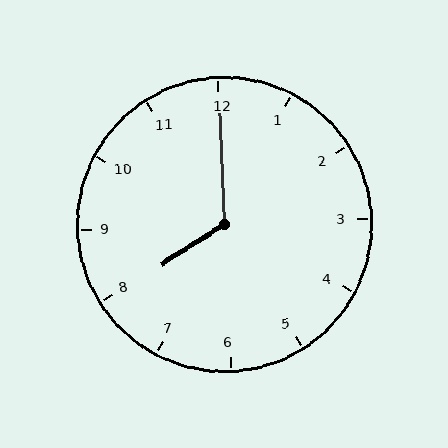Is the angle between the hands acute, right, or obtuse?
It is obtuse.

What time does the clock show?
8:00.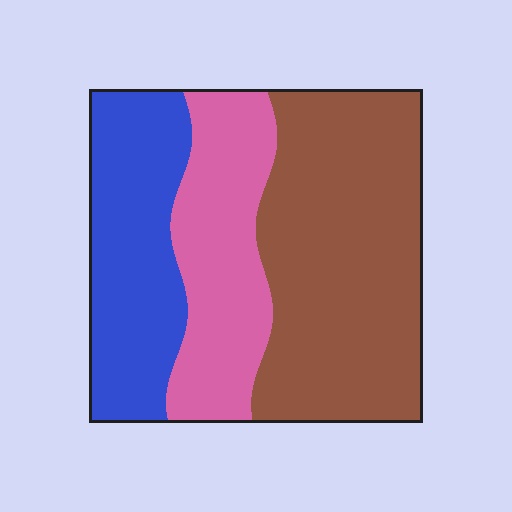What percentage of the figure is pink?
Pink covers around 25% of the figure.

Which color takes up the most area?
Brown, at roughly 45%.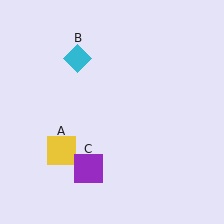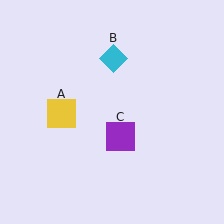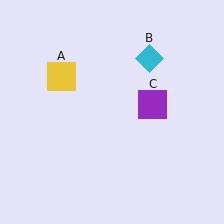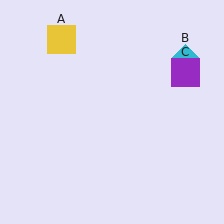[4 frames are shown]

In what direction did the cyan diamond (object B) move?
The cyan diamond (object B) moved right.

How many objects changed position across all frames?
3 objects changed position: yellow square (object A), cyan diamond (object B), purple square (object C).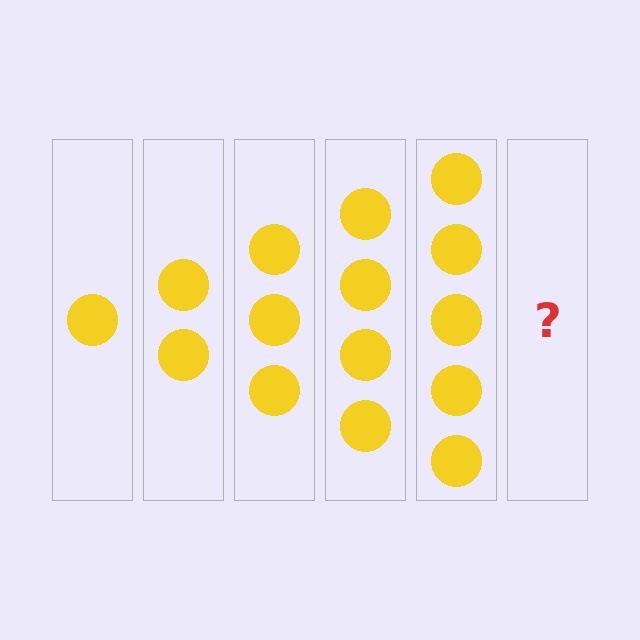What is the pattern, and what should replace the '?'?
The pattern is that each step adds one more circle. The '?' should be 6 circles.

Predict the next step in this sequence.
The next step is 6 circles.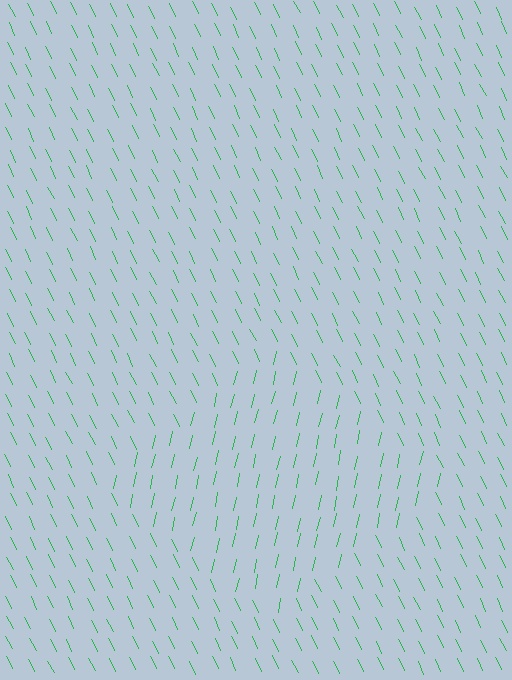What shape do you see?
I see a diamond.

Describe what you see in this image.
The image is filled with small green line segments. A diamond region in the image has lines oriented differently from the surrounding lines, creating a visible texture boundary.